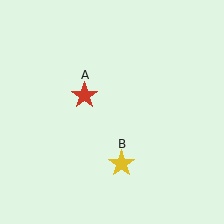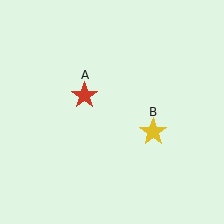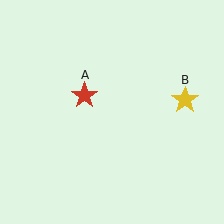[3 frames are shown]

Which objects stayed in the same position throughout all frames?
Red star (object A) remained stationary.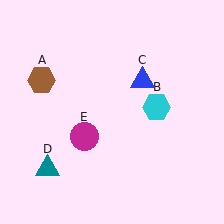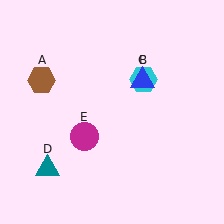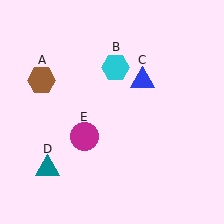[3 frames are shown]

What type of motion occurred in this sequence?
The cyan hexagon (object B) rotated counterclockwise around the center of the scene.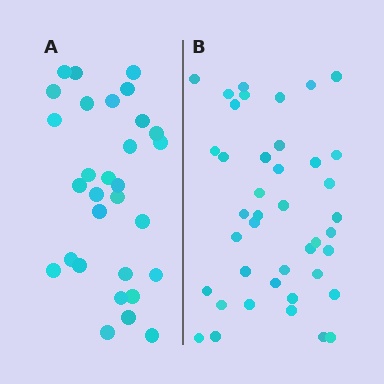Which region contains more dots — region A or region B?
Region B (the right region) has more dots.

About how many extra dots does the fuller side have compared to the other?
Region B has roughly 12 or so more dots than region A.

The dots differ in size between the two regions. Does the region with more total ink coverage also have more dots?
No. Region A has more total ink coverage because its dots are larger, but region B actually contains more individual dots. Total area can be misleading — the number of items is what matters here.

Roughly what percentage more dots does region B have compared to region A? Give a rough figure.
About 35% more.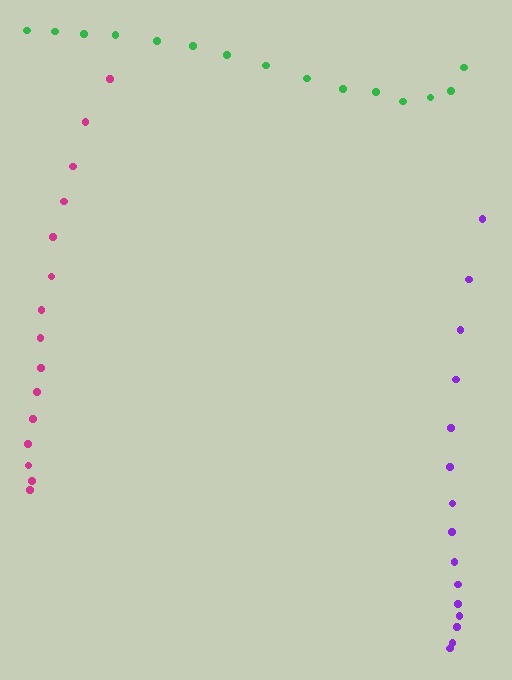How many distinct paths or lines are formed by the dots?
There are 3 distinct paths.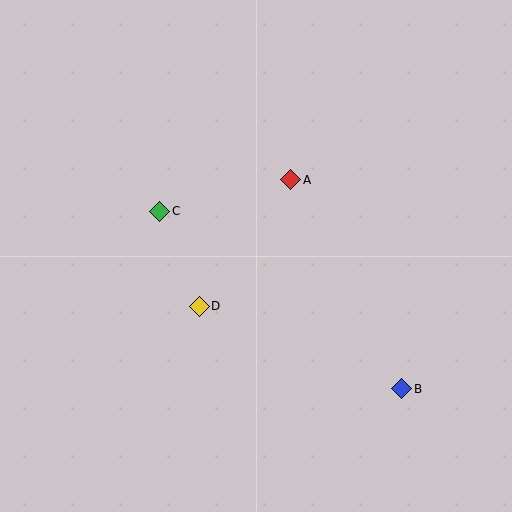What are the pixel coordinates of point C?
Point C is at (160, 211).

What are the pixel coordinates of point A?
Point A is at (291, 180).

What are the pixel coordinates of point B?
Point B is at (402, 389).